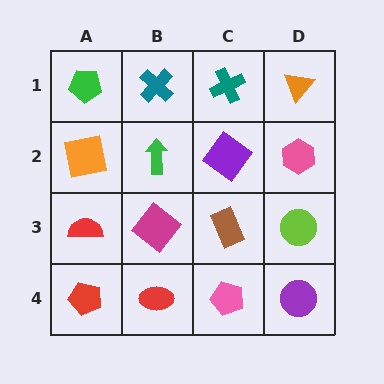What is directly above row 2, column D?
An orange triangle.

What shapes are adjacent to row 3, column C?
A purple diamond (row 2, column C), a pink pentagon (row 4, column C), a magenta diamond (row 3, column B), a lime circle (row 3, column D).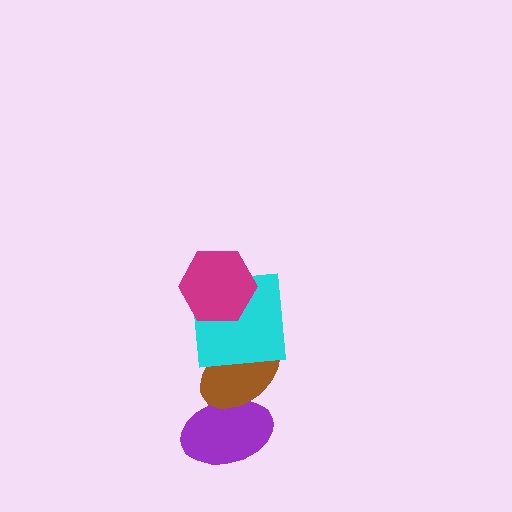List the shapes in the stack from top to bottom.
From top to bottom: the magenta hexagon, the cyan square, the brown ellipse, the purple ellipse.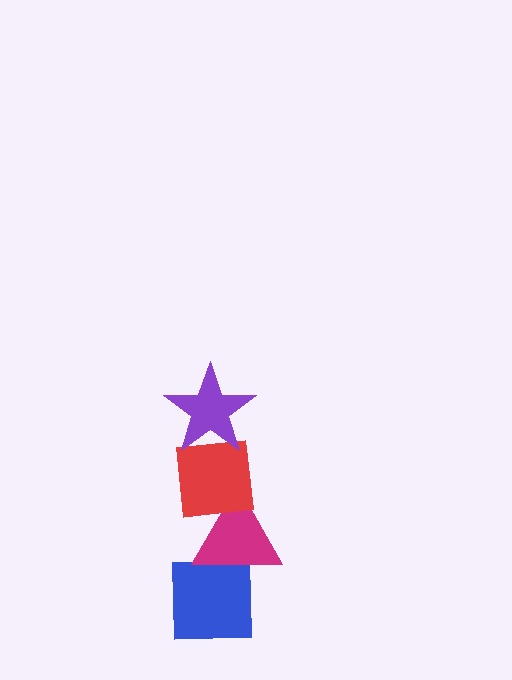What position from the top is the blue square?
The blue square is 4th from the top.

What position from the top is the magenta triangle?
The magenta triangle is 3rd from the top.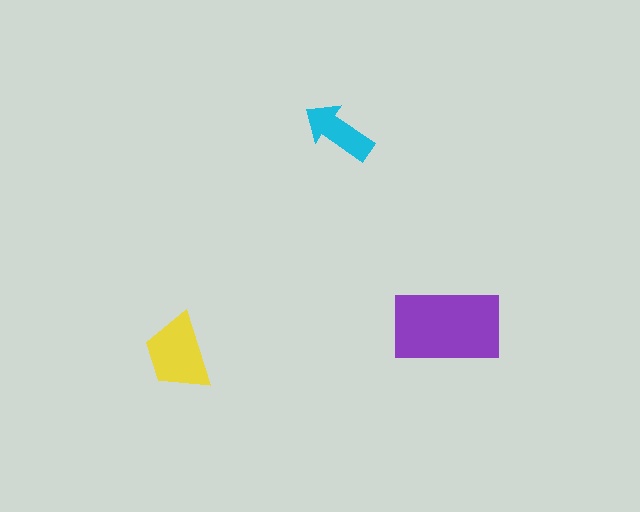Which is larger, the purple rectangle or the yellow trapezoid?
The purple rectangle.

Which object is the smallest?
The cyan arrow.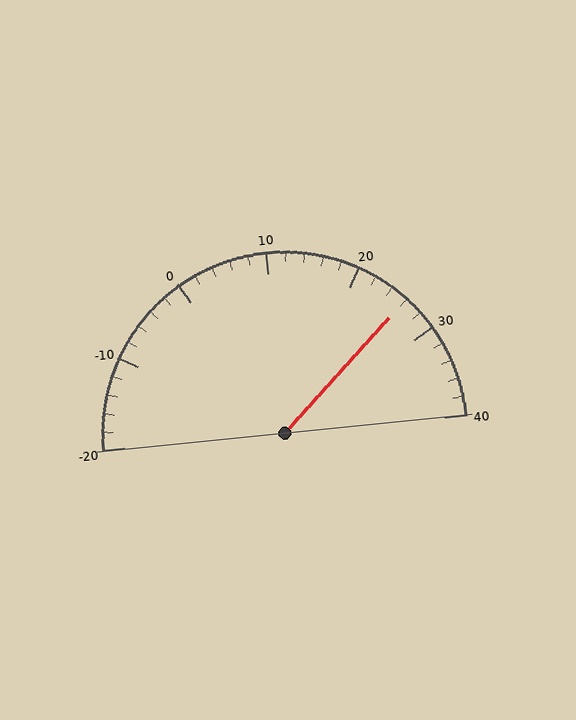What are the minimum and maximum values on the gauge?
The gauge ranges from -20 to 40.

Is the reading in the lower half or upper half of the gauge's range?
The reading is in the upper half of the range (-20 to 40).